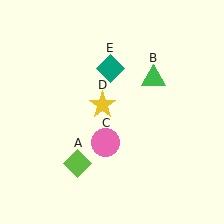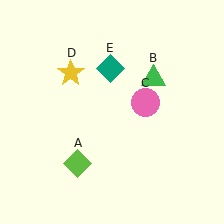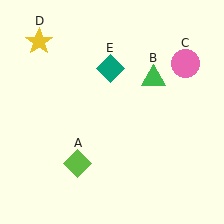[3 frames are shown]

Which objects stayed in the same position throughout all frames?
Lime diamond (object A) and green triangle (object B) and teal diamond (object E) remained stationary.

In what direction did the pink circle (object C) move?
The pink circle (object C) moved up and to the right.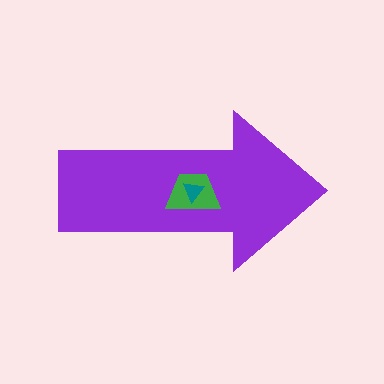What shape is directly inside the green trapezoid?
The teal triangle.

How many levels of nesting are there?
3.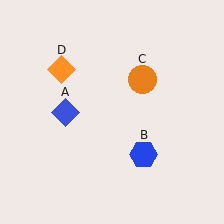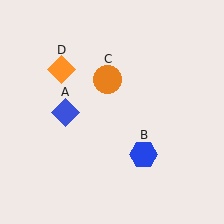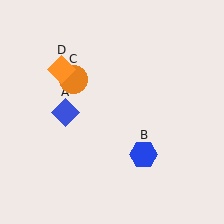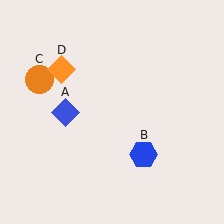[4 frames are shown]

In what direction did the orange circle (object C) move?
The orange circle (object C) moved left.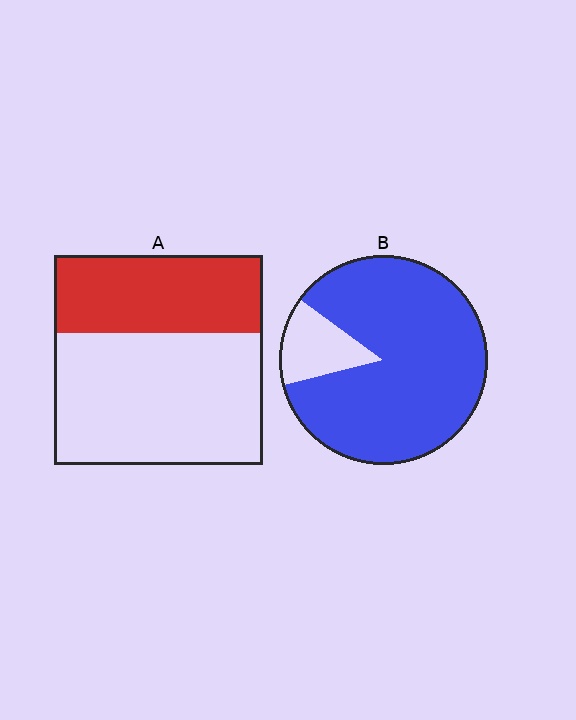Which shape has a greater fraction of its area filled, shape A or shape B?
Shape B.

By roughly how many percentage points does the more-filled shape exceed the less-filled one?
By roughly 50 percentage points (B over A).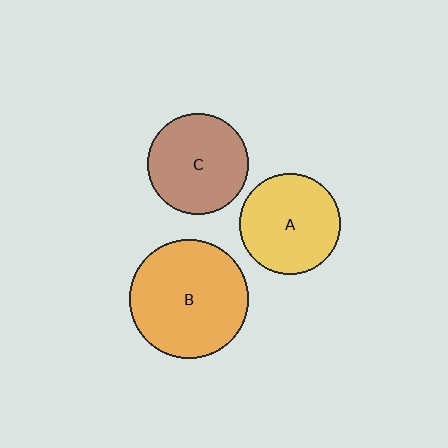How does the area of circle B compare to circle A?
Approximately 1.4 times.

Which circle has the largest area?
Circle B (orange).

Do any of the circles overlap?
No, none of the circles overlap.